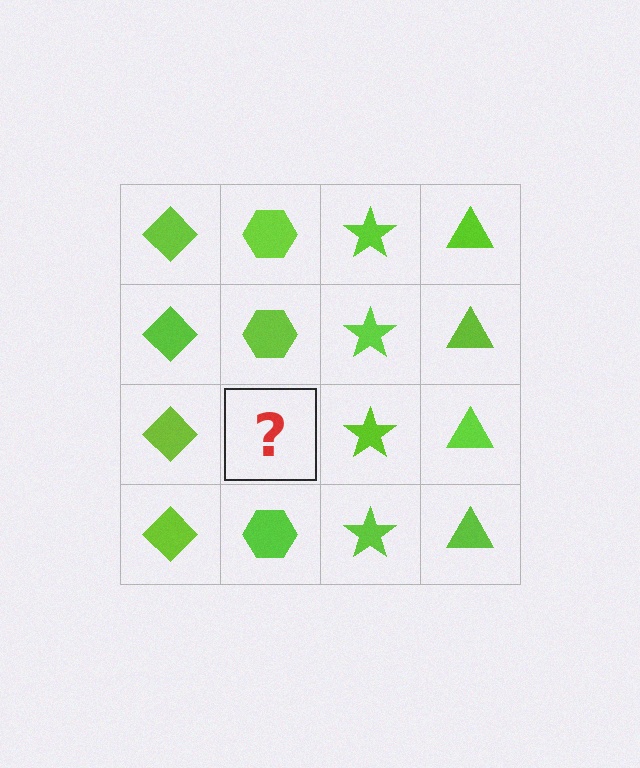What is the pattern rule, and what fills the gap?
The rule is that each column has a consistent shape. The gap should be filled with a lime hexagon.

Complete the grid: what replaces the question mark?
The question mark should be replaced with a lime hexagon.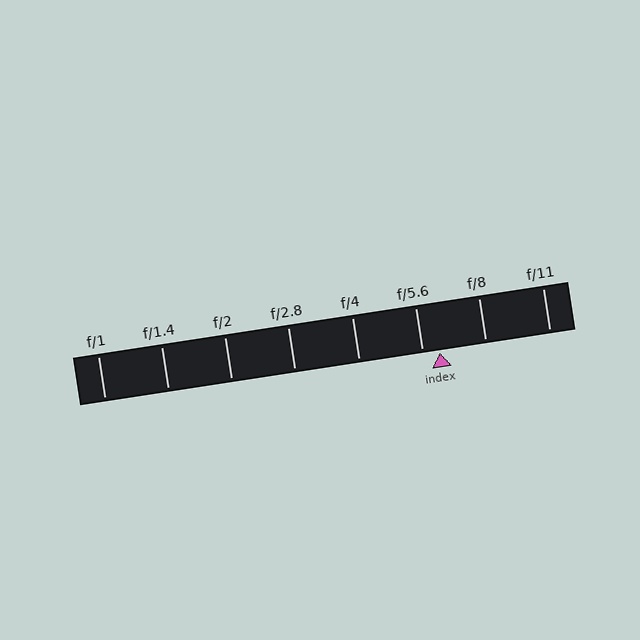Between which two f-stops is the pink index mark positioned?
The index mark is between f/5.6 and f/8.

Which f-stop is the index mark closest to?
The index mark is closest to f/5.6.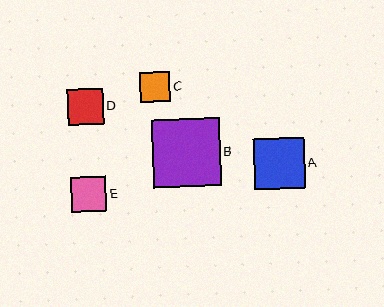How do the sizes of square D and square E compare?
Square D and square E are approximately the same size.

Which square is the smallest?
Square C is the smallest with a size of approximately 30 pixels.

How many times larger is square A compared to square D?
Square A is approximately 1.4 times the size of square D.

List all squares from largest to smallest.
From largest to smallest: B, A, D, E, C.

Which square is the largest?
Square B is the largest with a size of approximately 68 pixels.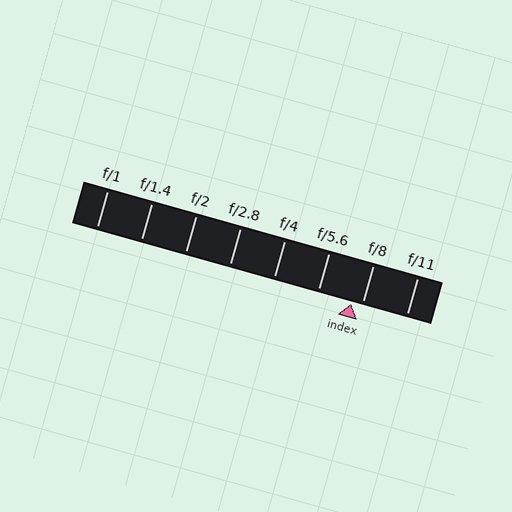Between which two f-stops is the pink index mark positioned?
The index mark is between f/5.6 and f/8.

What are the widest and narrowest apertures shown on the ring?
The widest aperture shown is f/1 and the narrowest is f/11.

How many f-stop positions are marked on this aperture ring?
There are 8 f-stop positions marked.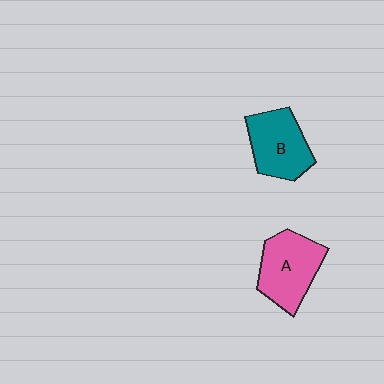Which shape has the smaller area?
Shape B (teal).